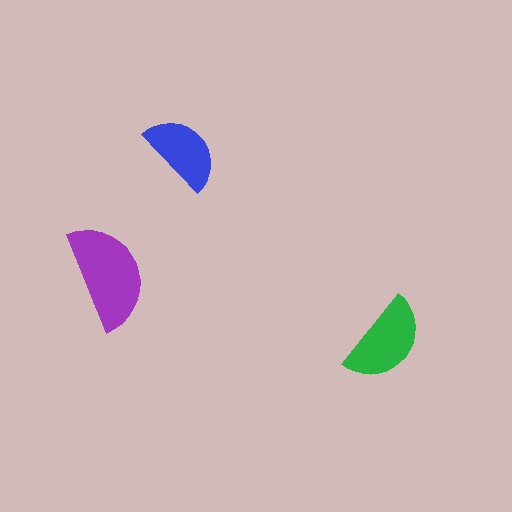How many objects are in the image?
There are 3 objects in the image.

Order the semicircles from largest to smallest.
the purple one, the green one, the blue one.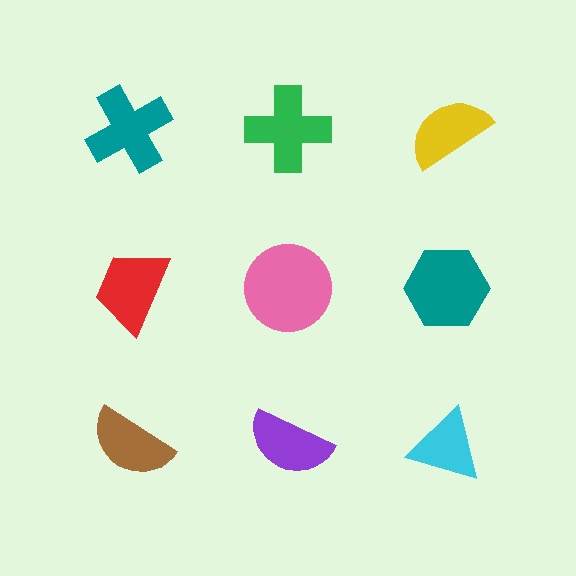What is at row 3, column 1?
A brown semicircle.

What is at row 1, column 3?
A yellow semicircle.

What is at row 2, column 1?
A red trapezoid.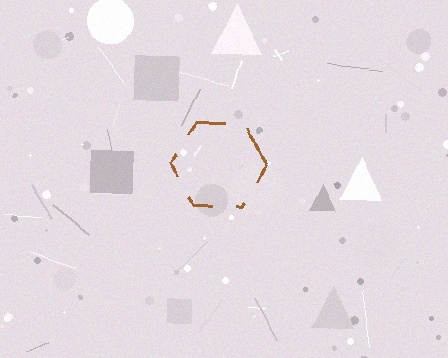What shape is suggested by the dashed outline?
The dashed outline suggests a hexagon.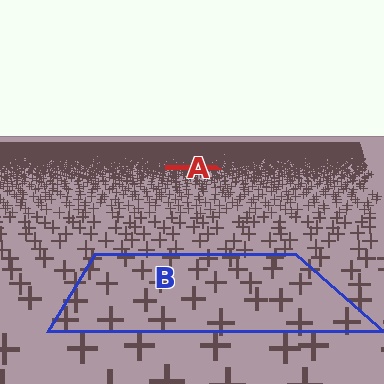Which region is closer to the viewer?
Region B is closer. The texture elements there are larger and more spread out.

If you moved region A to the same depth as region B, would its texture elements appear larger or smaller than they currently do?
They would appear larger. At a closer depth, the same texture elements are projected at a bigger on-screen size.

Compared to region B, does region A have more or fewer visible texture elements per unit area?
Region A has more texture elements per unit area — they are packed more densely because it is farther away.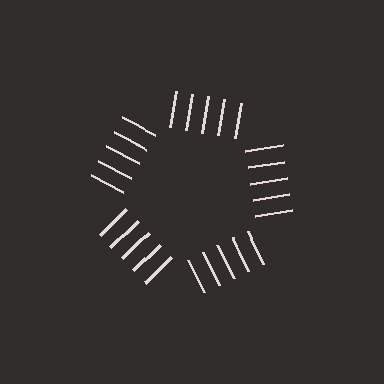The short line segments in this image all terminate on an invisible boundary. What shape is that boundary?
An illusory pentagon — the line segments terminate on its edges but no continuous stroke is drawn.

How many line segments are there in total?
25 — 5 along each of the 5 edges.